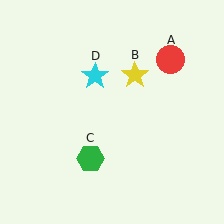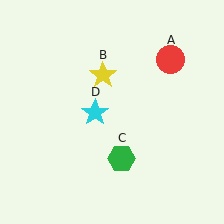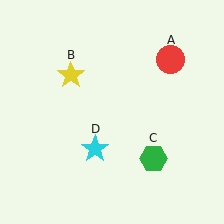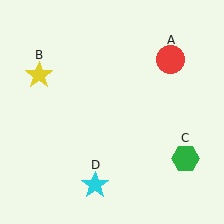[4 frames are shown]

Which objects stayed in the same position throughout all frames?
Red circle (object A) remained stationary.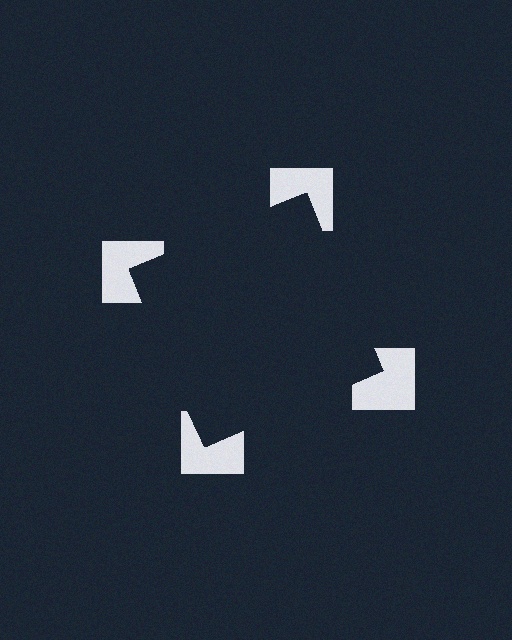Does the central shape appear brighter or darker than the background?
It typically appears slightly darker than the background, even though no actual brightness change is drawn.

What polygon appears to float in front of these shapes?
An illusory square — its edges are inferred from the aligned wedge cuts in the notched squares, not physically drawn.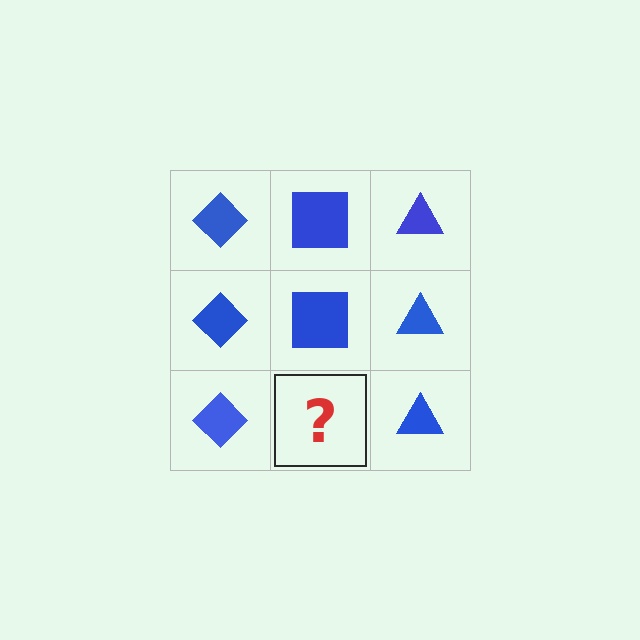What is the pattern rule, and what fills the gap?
The rule is that each column has a consistent shape. The gap should be filled with a blue square.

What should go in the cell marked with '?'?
The missing cell should contain a blue square.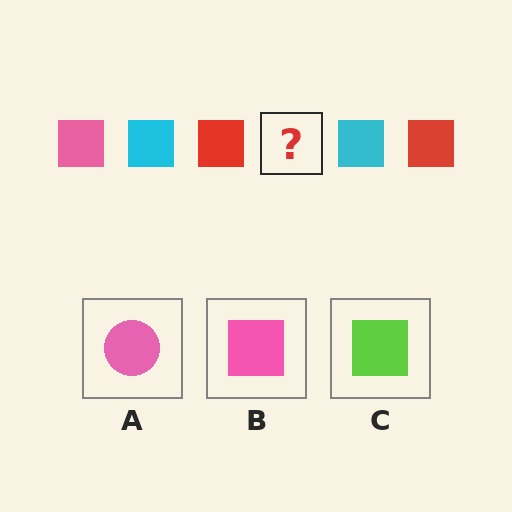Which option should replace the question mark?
Option B.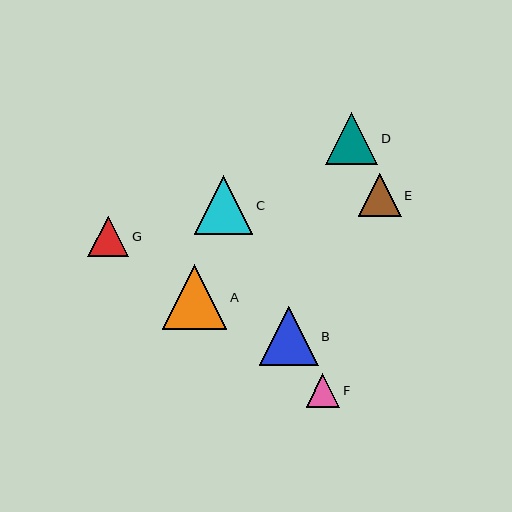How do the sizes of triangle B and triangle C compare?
Triangle B and triangle C are approximately the same size.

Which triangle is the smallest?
Triangle F is the smallest with a size of approximately 34 pixels.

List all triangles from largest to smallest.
From largest to smallest: A, B, C, D, E, G, F.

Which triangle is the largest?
Triangle A is the largest with a size of approximately 65 pixels.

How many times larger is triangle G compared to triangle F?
Triangle G is approximately 1.2 times the size of triangle F.